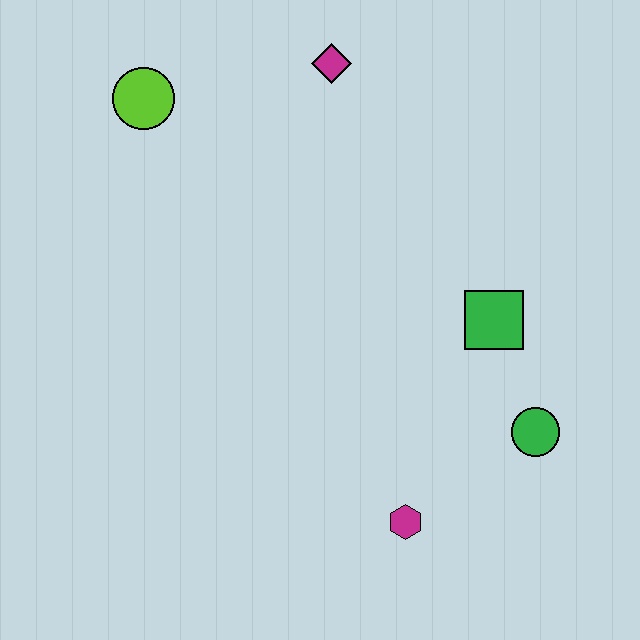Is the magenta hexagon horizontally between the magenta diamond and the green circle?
Yes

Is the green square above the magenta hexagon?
Yes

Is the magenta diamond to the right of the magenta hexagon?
No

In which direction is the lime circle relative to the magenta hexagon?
The lime circle is above the magenta hexagon.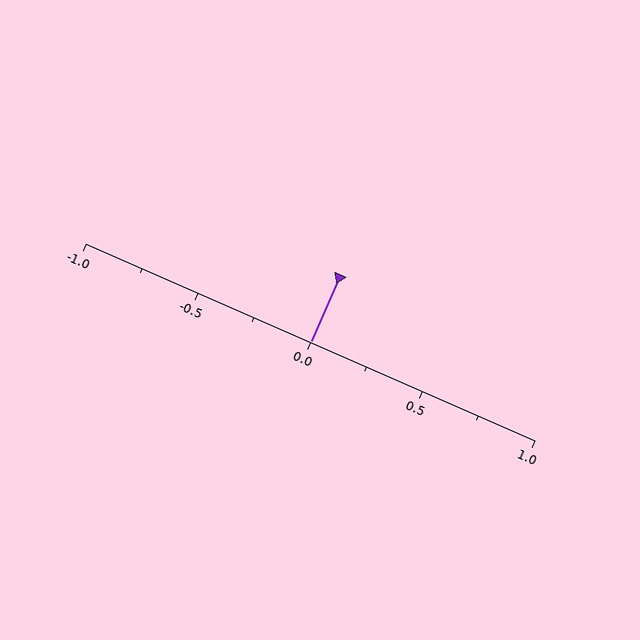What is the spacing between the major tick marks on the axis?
The major ticks are spaced 0.5 apart.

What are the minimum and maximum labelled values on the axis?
The axis runs from -1.0 to 1.0.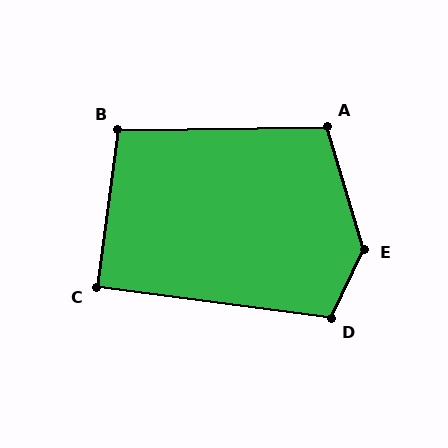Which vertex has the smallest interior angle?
C, at approximately 90 degrees.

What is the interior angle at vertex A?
Approximately 106 degrees (obtuse).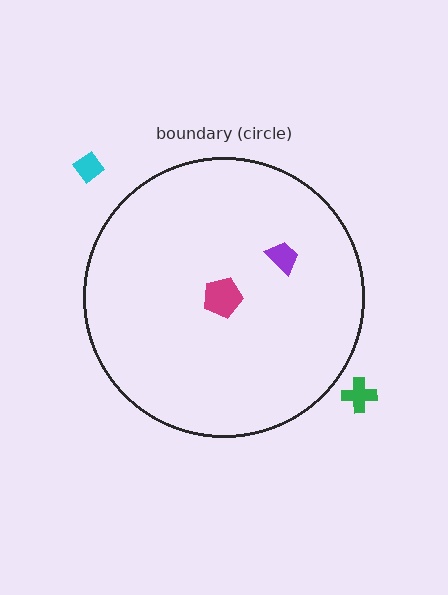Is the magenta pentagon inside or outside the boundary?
Inside.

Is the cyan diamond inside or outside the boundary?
Outside.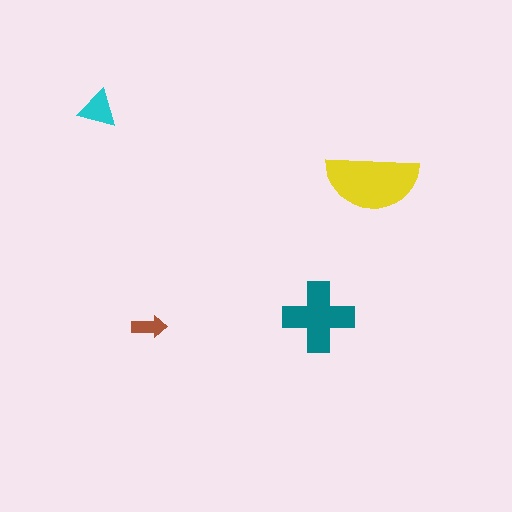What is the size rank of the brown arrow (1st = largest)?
4th.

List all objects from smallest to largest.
The brown arrow, the cyan triangle, the teal cross, the yellow semicircle.